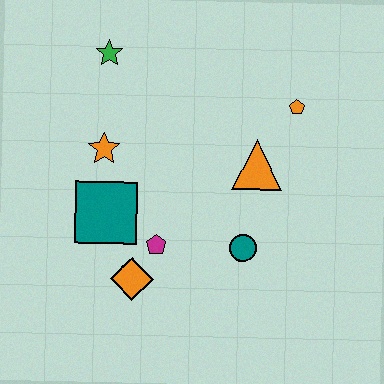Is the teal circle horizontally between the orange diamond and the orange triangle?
Yes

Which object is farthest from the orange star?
The orange pentagon is farthest from the orange star.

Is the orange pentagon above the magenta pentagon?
Yes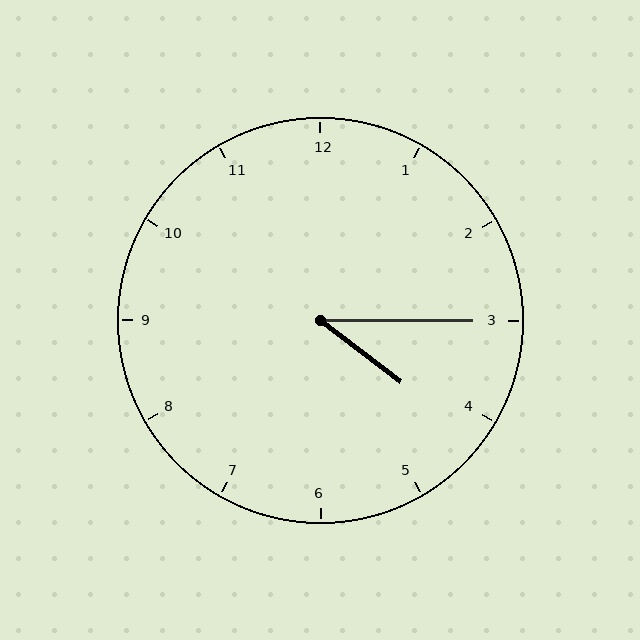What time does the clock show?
4:15.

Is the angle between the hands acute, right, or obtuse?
It is acute.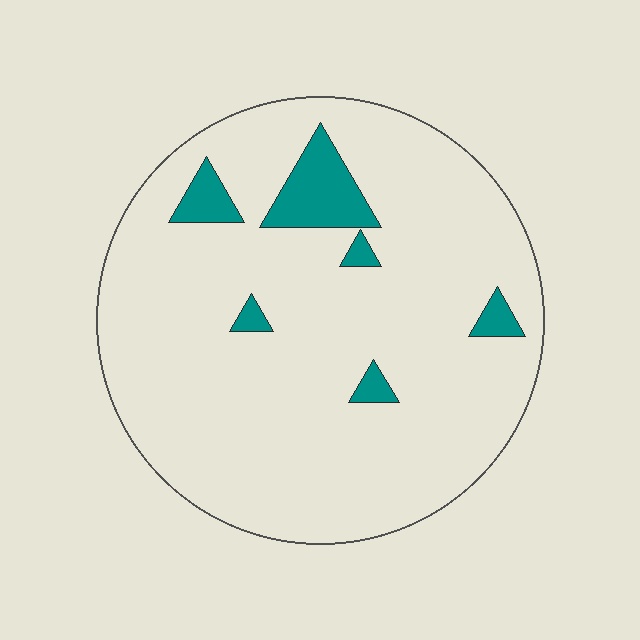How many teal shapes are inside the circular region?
6.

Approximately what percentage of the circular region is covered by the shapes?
Approximately 10%.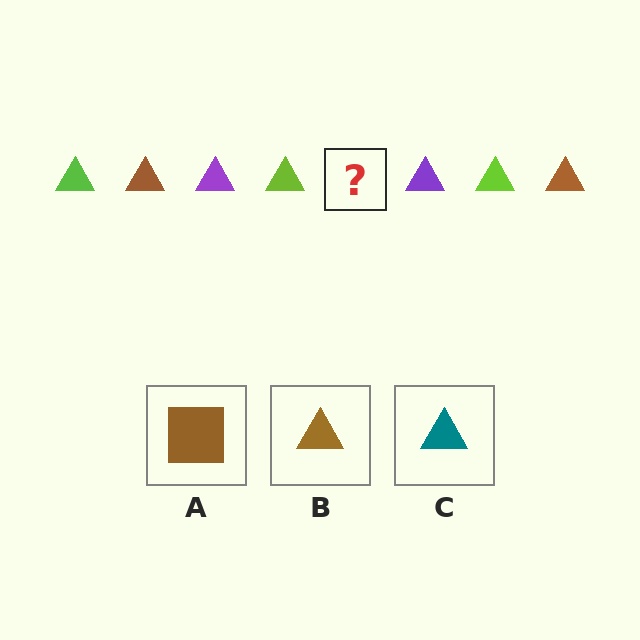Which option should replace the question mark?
Option B.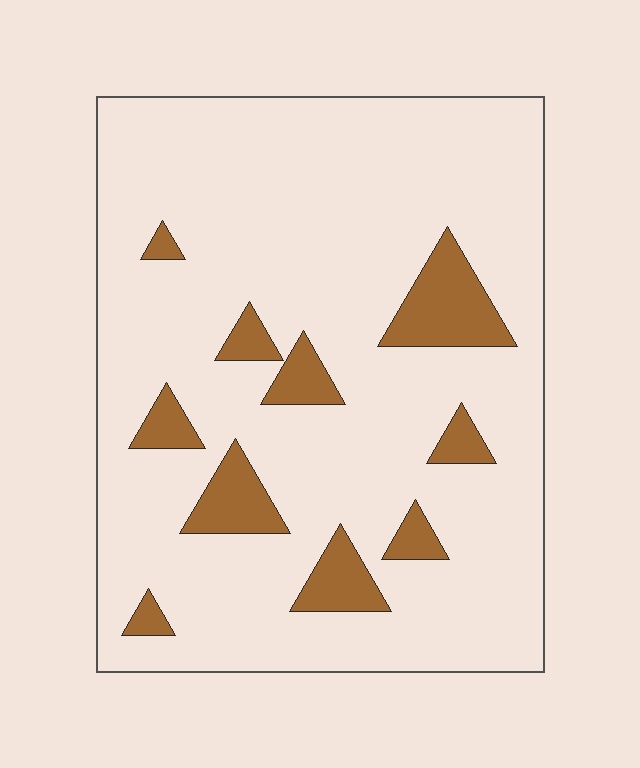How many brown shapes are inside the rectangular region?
10.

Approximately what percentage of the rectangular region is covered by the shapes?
Approximately 15%.